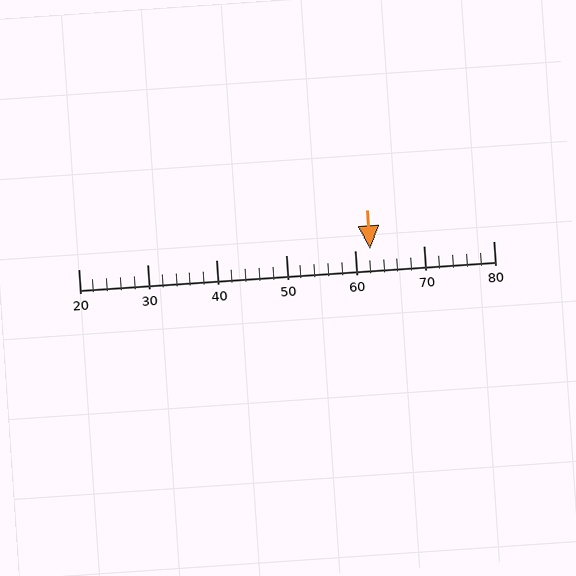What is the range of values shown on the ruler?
The ruler shows values from 20 to 80.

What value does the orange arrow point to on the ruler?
The orange arrow points to approximately 62.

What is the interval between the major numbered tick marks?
The major tick marks are spaced 10 units apart.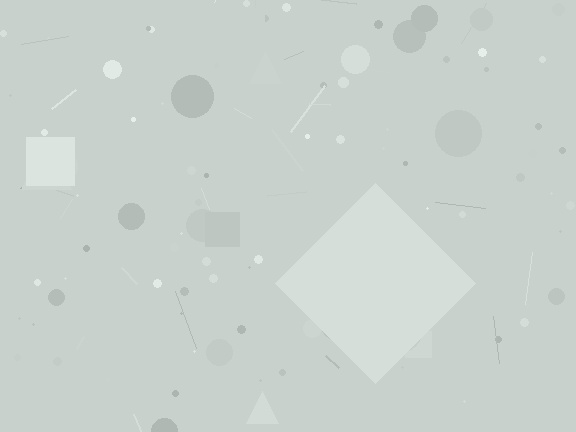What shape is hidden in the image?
A diamond is hidden in the image.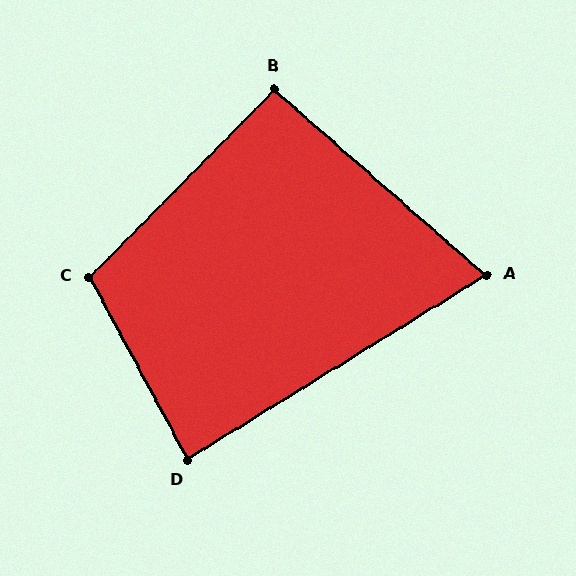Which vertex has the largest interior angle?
C, at approximately 107 degrees.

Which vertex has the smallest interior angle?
A, at approximately 73 degrees.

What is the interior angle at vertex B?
Approximately 93 degrees (approximately right).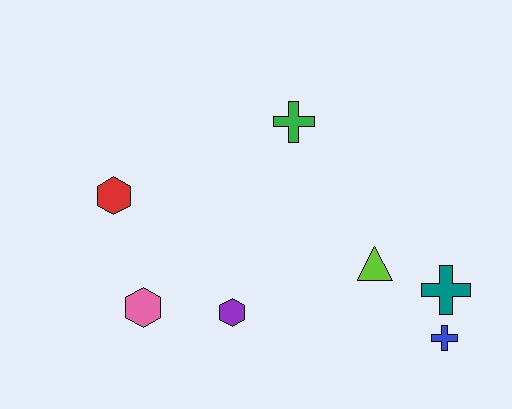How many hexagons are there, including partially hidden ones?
There are 3 hexagons.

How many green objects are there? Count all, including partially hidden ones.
There is 1 green object.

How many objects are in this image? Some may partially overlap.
There are 7 objects.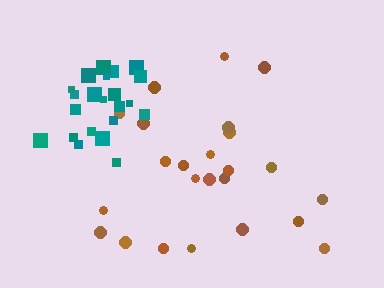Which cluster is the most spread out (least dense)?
Brown.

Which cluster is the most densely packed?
Teal.